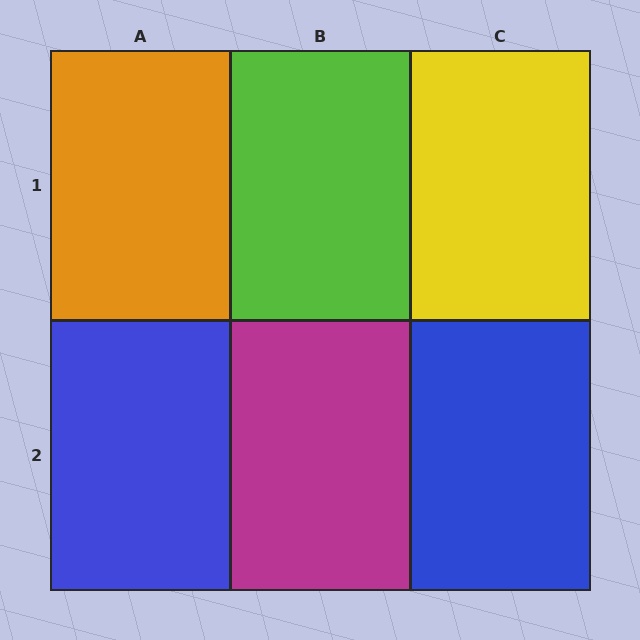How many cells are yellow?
1 cell is yellow.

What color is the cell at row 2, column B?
Magenta.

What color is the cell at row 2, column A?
Blue.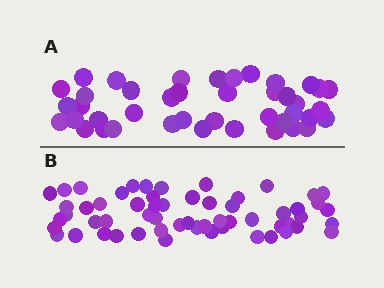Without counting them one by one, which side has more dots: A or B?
Region B (the bottom region) has more dots.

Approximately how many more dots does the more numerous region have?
Region B has approximately 15 more dots than region A.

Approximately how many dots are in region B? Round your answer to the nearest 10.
About 60 dots. (The exact count is 58, which rounds to 60.)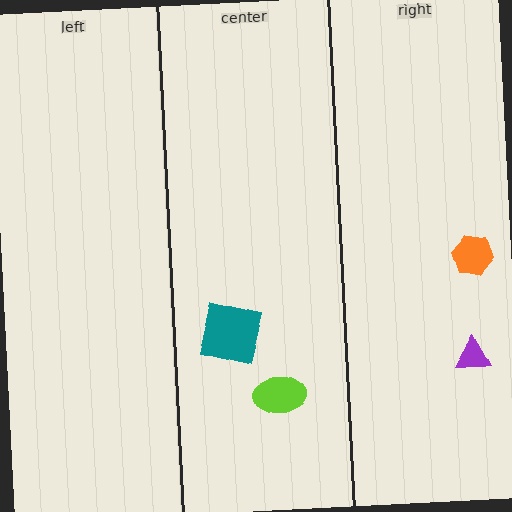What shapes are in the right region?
The orange hexagon, the purple triangle.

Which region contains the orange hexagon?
The right region.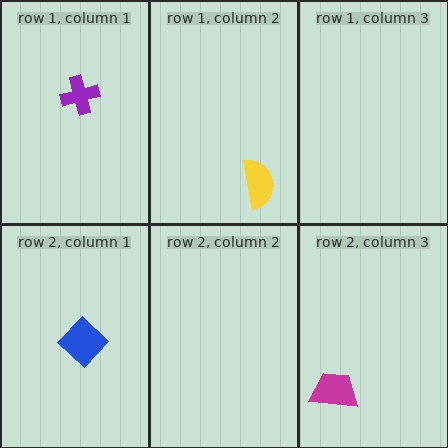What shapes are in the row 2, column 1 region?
The blue diamond.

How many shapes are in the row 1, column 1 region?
1.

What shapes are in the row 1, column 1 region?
The purple cross.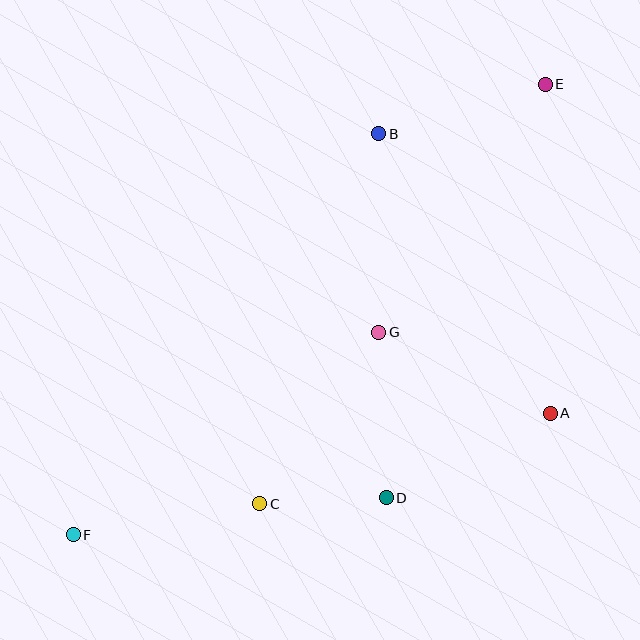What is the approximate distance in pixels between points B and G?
The distance between B and G is approximately 198 pixels.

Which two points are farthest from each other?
Points E and F are farthest from each other.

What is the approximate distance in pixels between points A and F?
The distance between A and F is approximately 492 pixels.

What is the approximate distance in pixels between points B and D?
The distance between B and D is approximately 364 pixels.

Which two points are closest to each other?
Points C and D are closest to each other.